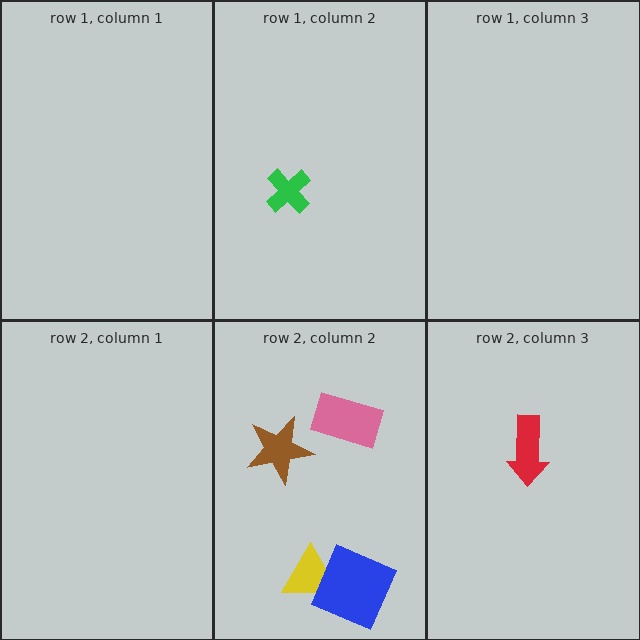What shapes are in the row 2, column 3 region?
The red arrow.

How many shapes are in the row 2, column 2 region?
4.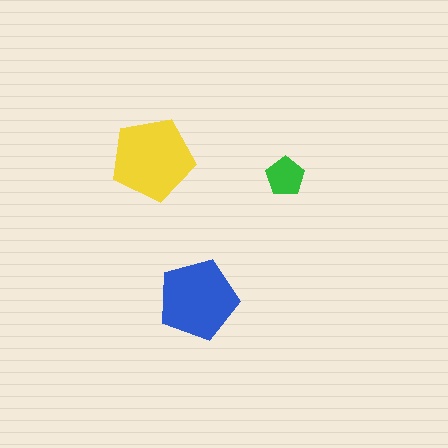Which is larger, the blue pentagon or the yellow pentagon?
The yellow one.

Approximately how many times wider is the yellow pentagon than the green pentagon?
About 2 times wider.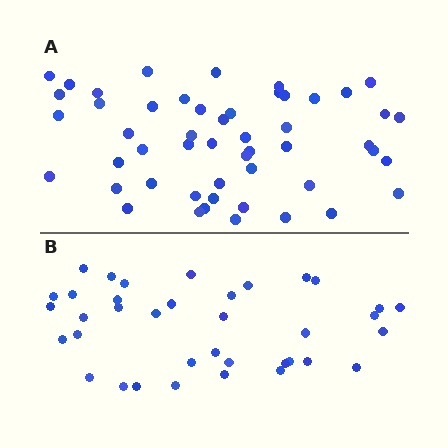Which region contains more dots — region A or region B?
Region A (the top region) has more dots.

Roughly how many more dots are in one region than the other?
Region A has approximately 15 more dots than region B.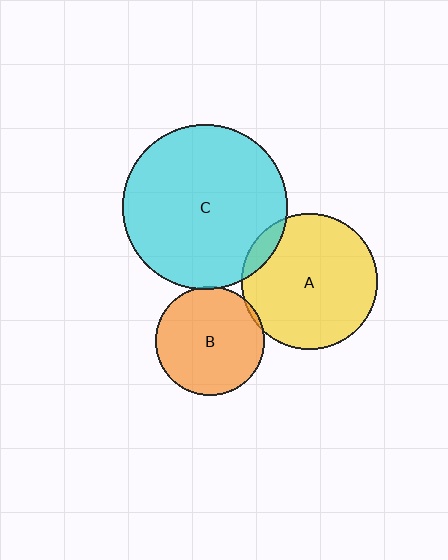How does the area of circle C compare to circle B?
Approximately 2.3 times.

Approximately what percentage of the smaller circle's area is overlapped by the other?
Approximately 5%.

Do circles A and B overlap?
Yes.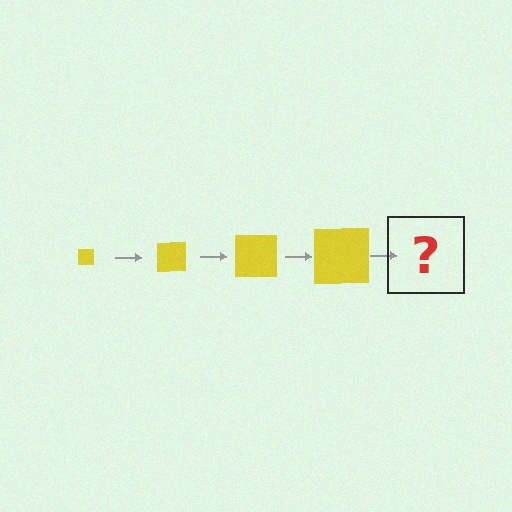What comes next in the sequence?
The next element should be a yellow square, larger than the previous one.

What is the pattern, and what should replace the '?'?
The pattern is that the square gets progressively larger each step. The '?' should be a yellow square, larger than the previous one.